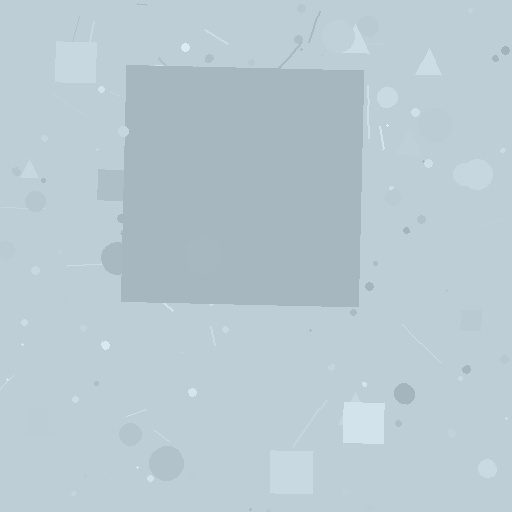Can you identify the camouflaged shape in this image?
The camouflaged shape is a square.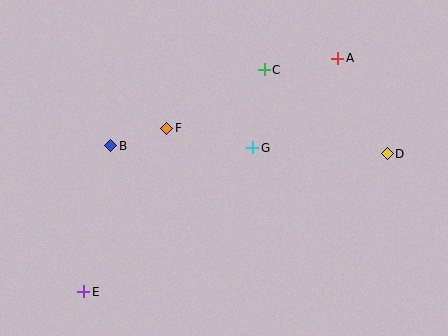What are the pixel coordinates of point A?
Point A is at (338, 58).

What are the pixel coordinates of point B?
Point B is at (111, 146).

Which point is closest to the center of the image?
Point G at (253, 148) is closest to the center.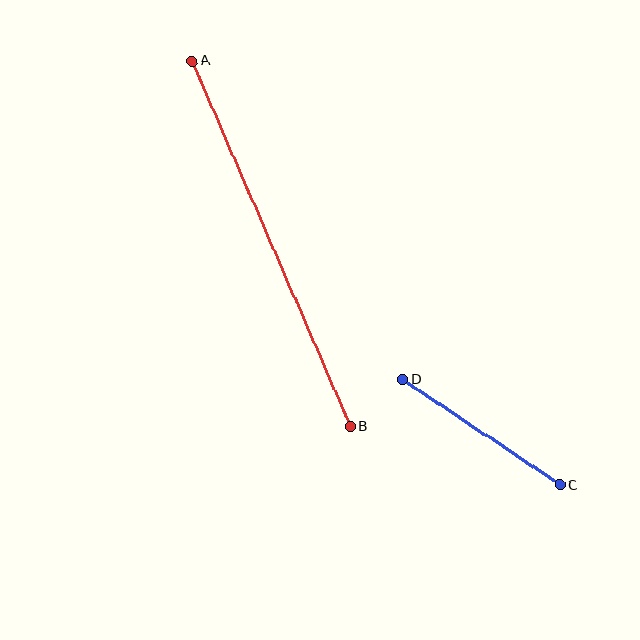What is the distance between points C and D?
The distance is approximately 189 pixels.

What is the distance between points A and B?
The distance is approximately 399 pixels.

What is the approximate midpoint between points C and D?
The midpoint is at approximately (481, 432) pixels.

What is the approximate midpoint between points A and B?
The midpoint is at approximately (271, 244) pixels.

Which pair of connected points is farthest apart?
Points A and B are farthest apart.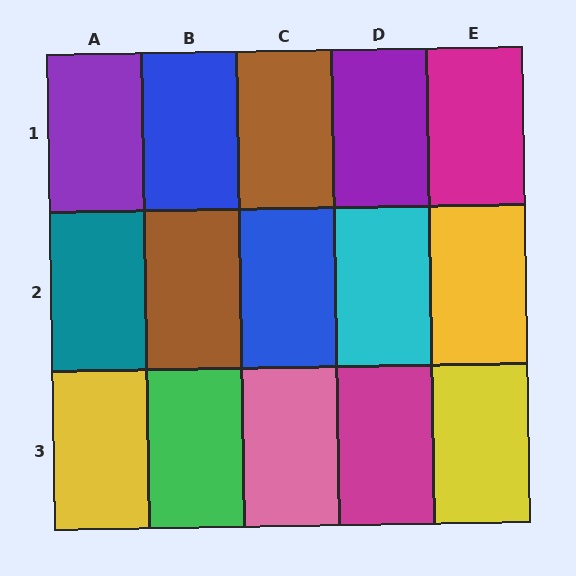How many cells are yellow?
3 cells are yellow.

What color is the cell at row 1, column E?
Magenta.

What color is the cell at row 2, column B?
Brown.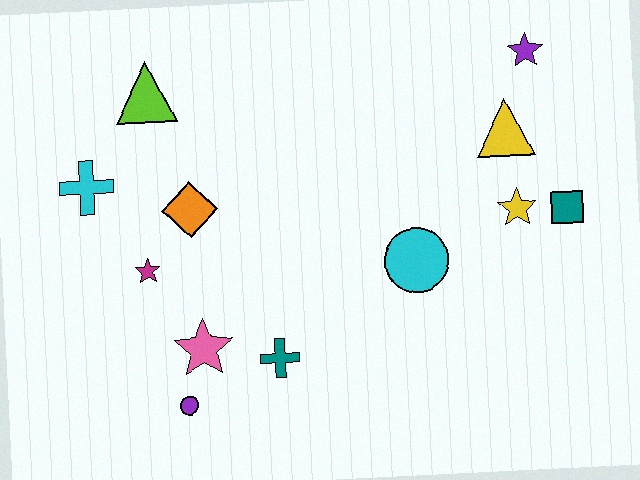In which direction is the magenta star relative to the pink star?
The magenta star is above the pink star.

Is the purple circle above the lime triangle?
No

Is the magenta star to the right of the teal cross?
No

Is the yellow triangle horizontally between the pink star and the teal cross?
No